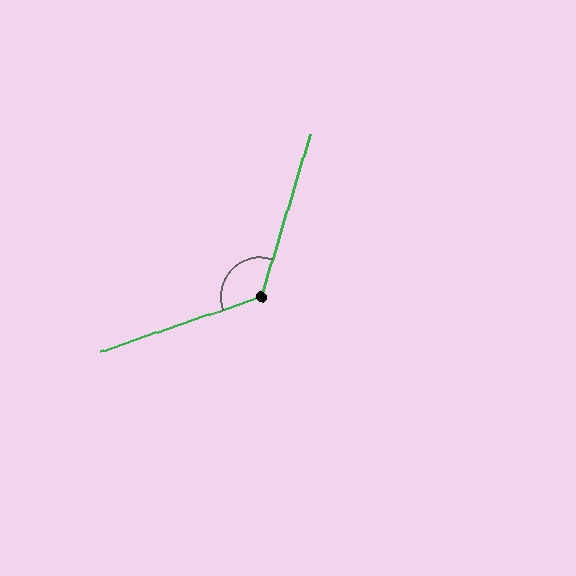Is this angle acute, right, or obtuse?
It is obtuse.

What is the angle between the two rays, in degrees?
Approximately 126 degrees.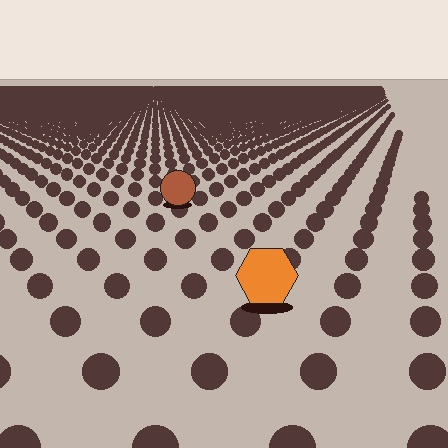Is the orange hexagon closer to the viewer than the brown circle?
Yes. The orange hexagon is closer — you can tell from the texture gradient: the ground texture is coarser near it.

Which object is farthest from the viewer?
The brown circle is farthest from the viewer. It appears smaller and the ground texture around it is denser.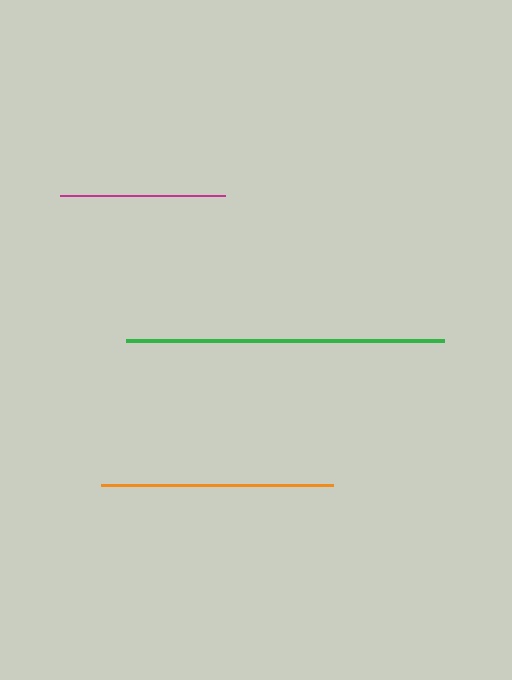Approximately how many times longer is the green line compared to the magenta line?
The green line is approximately 1.9 times the length of the magenta line.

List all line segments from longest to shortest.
From longest to shortest: green, orange, magenta.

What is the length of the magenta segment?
The magenta segment is approximately 165 pixels long.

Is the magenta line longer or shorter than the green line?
The green line is longer than the magenta line.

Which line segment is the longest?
The green line is the longest at approximately 318 pixels.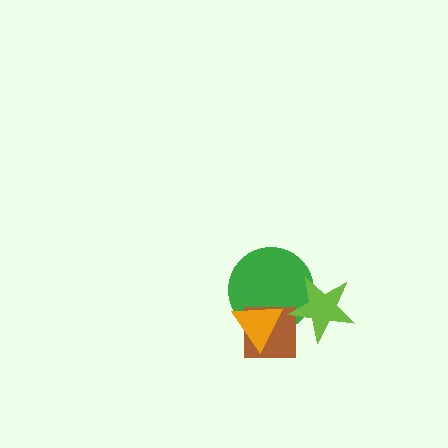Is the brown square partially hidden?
Yes, it is partially covered by another shape.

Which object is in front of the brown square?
The orange triangle is in front of the brown square.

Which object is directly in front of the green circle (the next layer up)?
The brown square is directly in front of the green circle.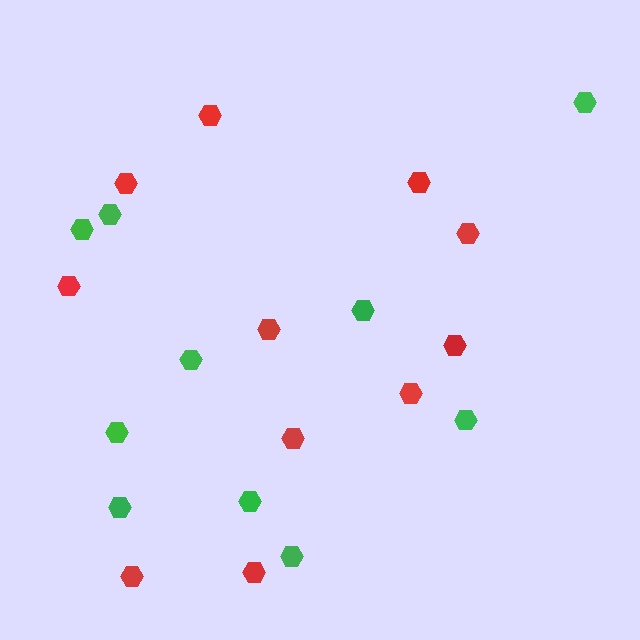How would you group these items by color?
There are 2 groups: one group of green hexagons (10) and one group of red hexagons (11).